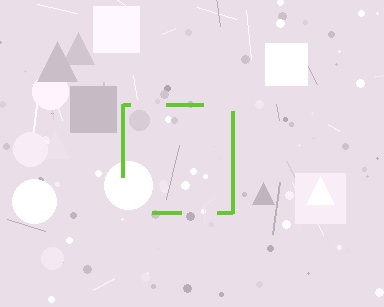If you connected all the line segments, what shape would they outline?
They would outline a square.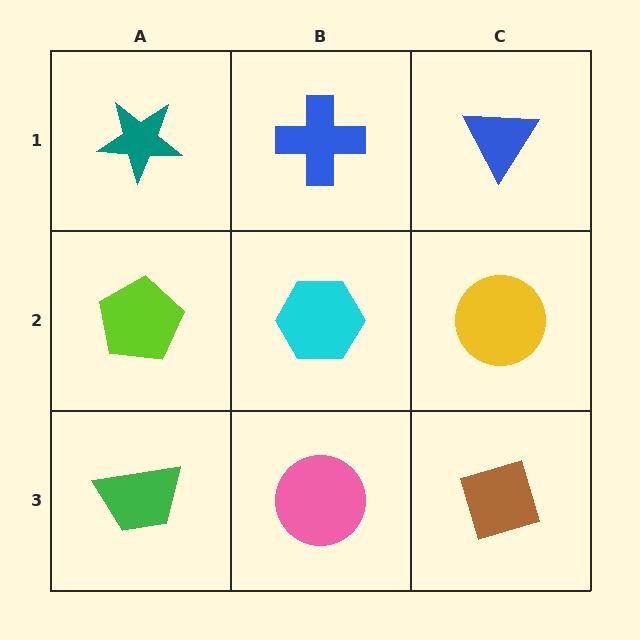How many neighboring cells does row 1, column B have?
3.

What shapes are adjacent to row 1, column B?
A cyan hexagon (row 2, column B), a teal star (row 1, column A), a blue triangle (row 1, column C).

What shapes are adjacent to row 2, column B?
A blue cross (row 1, column B), a pink circle (row 3, column B), a lime pentagon (row 2, column A), a yellow circle (row 2, column C).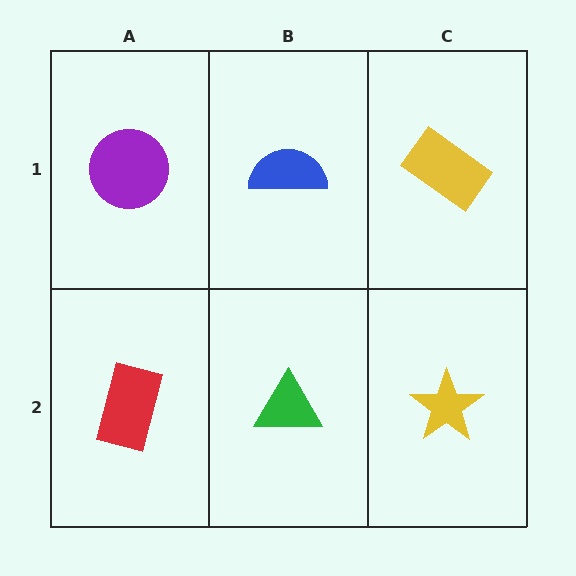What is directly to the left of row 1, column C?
A blue semicircle.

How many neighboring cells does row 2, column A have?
2.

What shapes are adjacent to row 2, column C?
A yellow rectangle (row 1, column C), a green triangle (row 2, column B).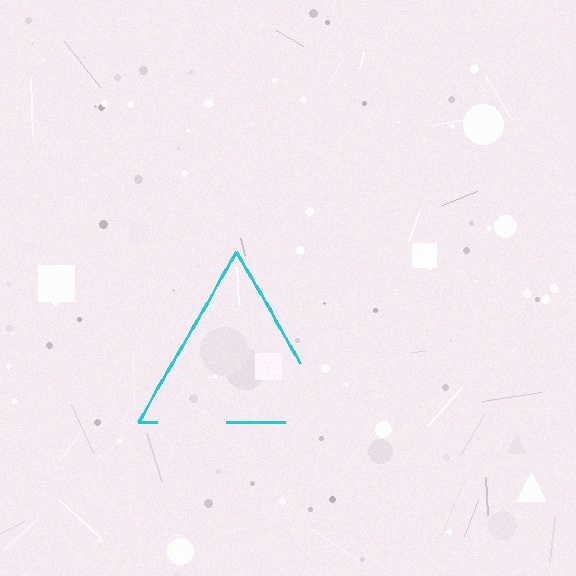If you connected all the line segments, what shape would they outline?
They would outline a triangle.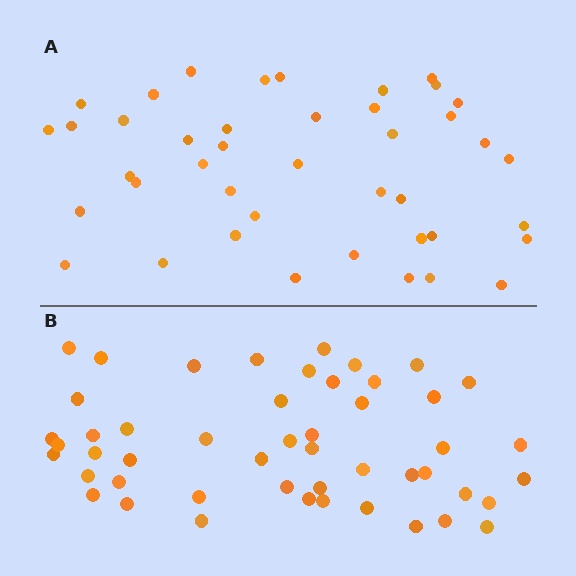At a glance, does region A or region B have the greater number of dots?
Region B (the bottom region) has more dots.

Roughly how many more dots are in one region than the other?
Region B has roughly 8 or so more dots than region A.